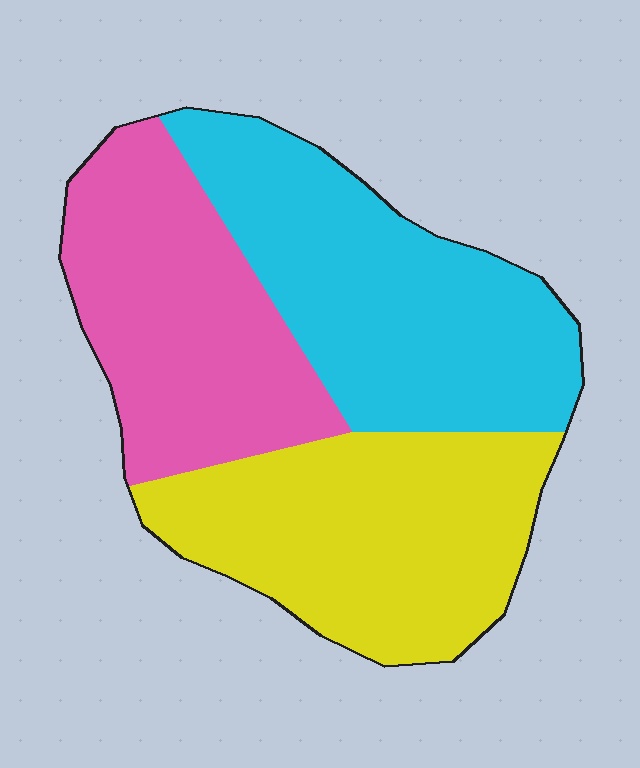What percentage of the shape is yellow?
Yellow covers roughly 35% of the shape.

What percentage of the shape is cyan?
Cyan covers around 35% of the shape.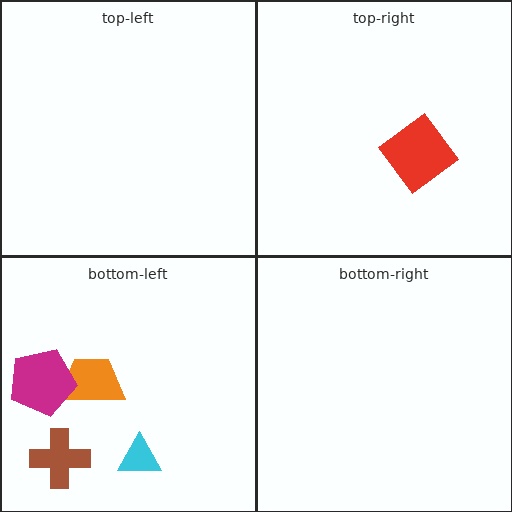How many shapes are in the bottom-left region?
4.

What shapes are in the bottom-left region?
The brown cross, the orange trapezoid, the magenta pentagon, the cyan triangle.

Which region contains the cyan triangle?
The bottom-left region.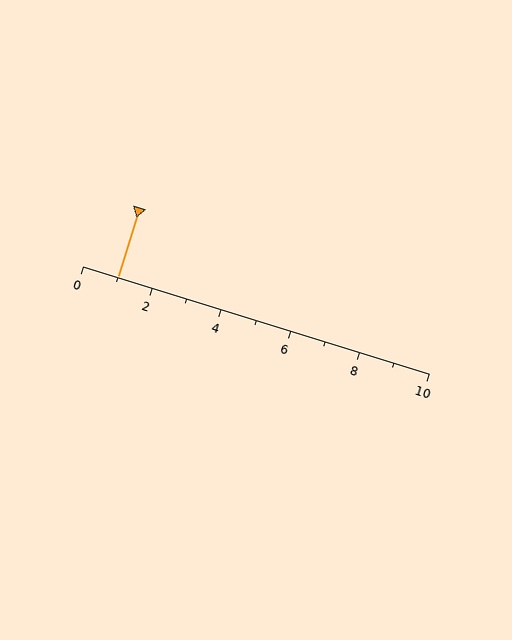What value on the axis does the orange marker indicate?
The marker indicates approximately 1.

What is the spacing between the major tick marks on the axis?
The major ticks are spaced 2 apart.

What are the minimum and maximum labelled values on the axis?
The axis runs from 0 to 10.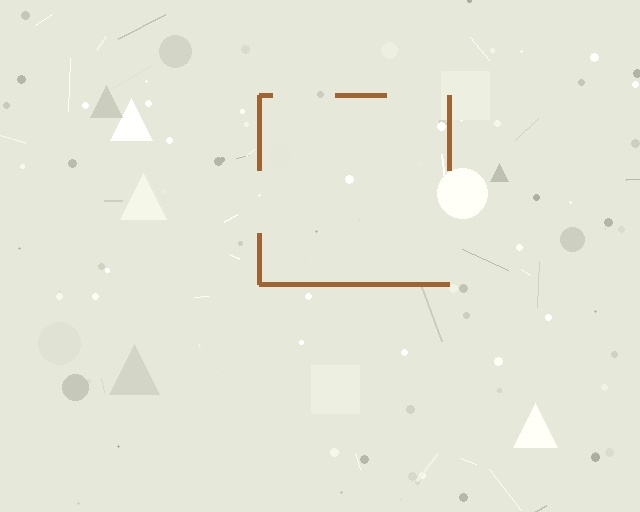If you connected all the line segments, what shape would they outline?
They would outline a square.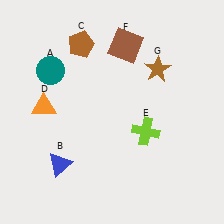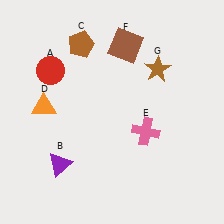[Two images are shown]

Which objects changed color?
A changed from teal to red. B changed from blue to purple. E changed from lime to pink.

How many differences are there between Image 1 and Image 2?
There are 3 differences between the two images.